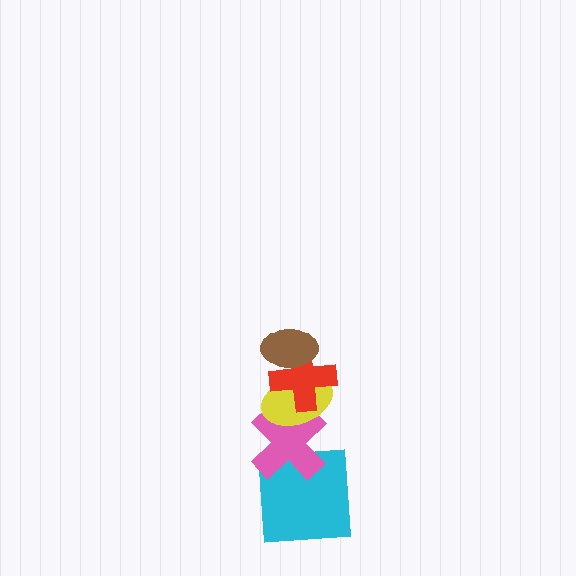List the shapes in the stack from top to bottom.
From top to bottom: the brown ellipse, the red cross, the yellow ellipse, the pink cross, the cyan square.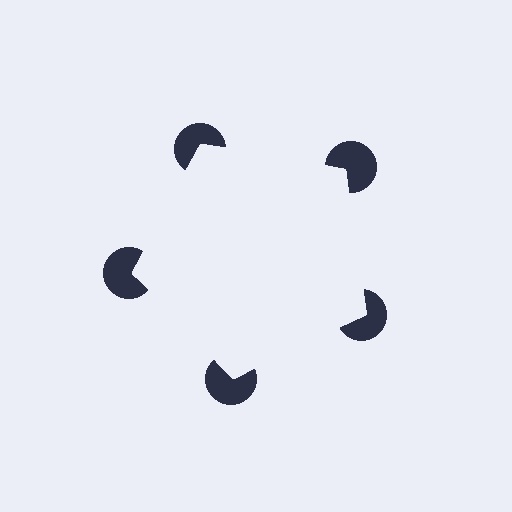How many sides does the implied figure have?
5 sides.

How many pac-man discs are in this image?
There are 5 — one at each vertex of the illusory pentagon.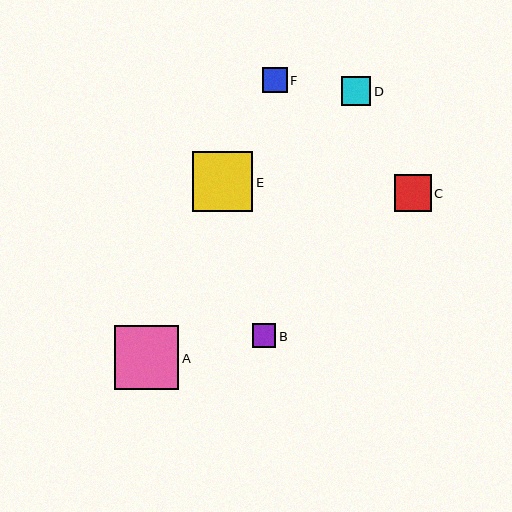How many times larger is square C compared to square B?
Square C is approximately 1.6 times the size of square B.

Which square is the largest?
Square A is the largest with a size of approximately 64 pixels.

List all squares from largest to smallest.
From largest to smallest: A, E, C, D, F, B.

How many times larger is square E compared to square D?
Square E is approximately 2.0 times the size of square D.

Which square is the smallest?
Square B is the smallest with a size of approximately 23 pixels.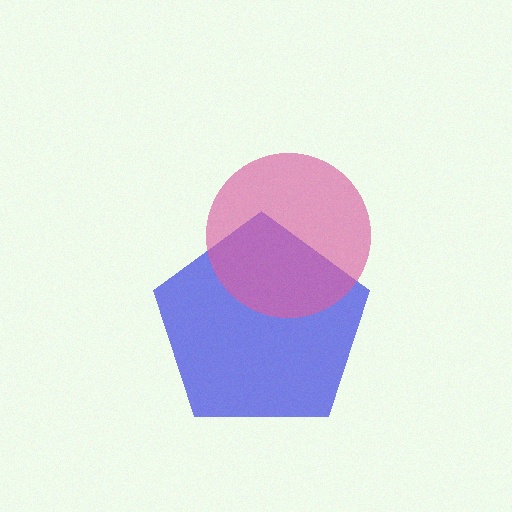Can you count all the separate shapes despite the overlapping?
Yes, there are 2 separate shapes.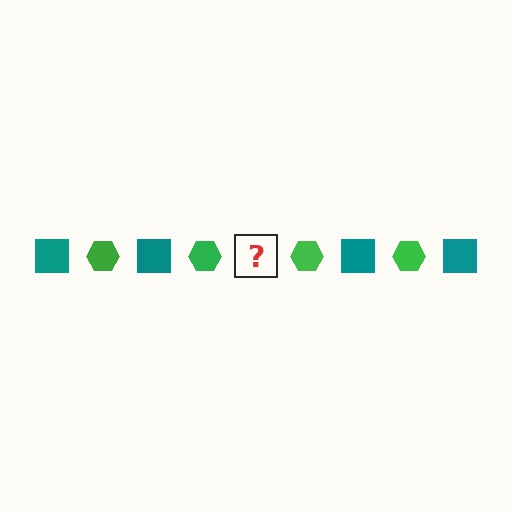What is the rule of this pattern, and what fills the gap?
The rule is that the pattern alternates between teal square and green hexagon. The gap should be filled with a teal square.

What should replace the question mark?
The question mark should be replaced with a teal square.